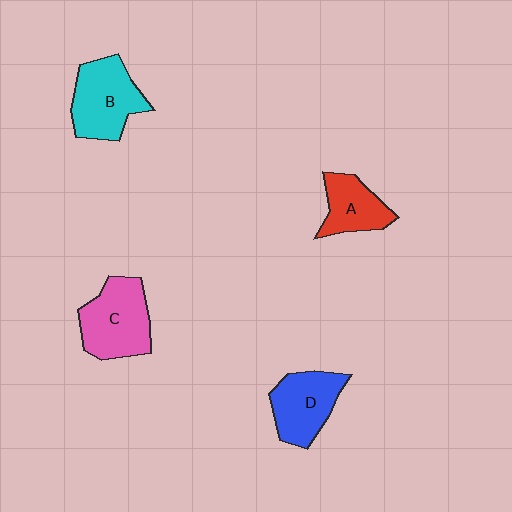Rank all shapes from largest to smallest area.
From largest to smallest: C (pink), B (cyan), D (blue), A (red).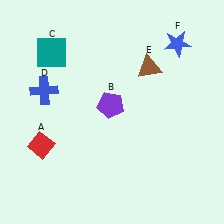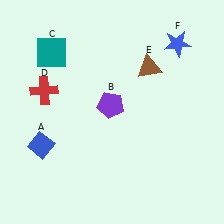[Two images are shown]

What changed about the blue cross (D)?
In Image 1, D is blue. In Image 2, it changed to red.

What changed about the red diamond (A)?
In Image 1, A is red. In Image 2, it changed to blue.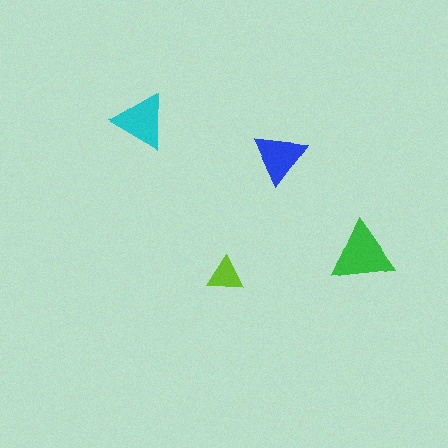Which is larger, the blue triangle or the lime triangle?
The blue one.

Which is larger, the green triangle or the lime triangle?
The green one.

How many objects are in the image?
There are 4 objects in the image.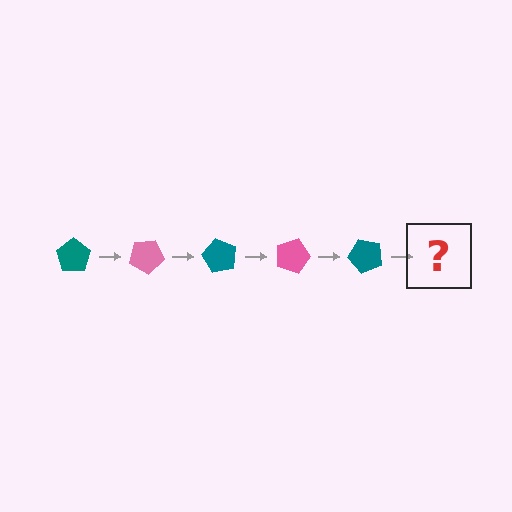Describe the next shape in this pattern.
It should be a pink pentagon, rotated 150 degrees from the start.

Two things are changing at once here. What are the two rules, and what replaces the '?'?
The two rules are that it rotates 30 degrees each step and the color cycles through teal and pink. The '?' should be a pink pentagon, rotated 150 degrees from the start.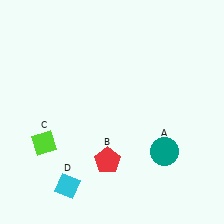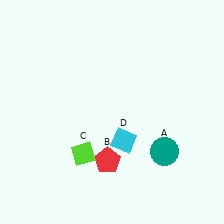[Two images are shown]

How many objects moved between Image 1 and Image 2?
2 objects moved between the two images.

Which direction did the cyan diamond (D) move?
The cyan diamond (D) moved right.